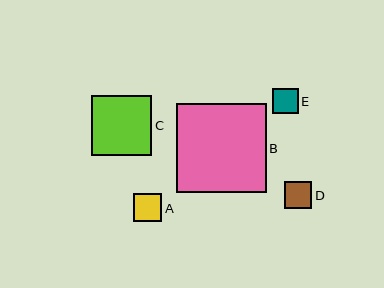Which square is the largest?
Square B is the largest with a size of approximately 90 pixels.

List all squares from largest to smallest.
From largest to smallest: B, C, A, D, E.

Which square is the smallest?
Square E is the smallest with a size of approximately 25 pixels.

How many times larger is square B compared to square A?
Square B is approximately 3.2 times the size of square A.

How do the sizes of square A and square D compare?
Square A and square D are approximately the same size.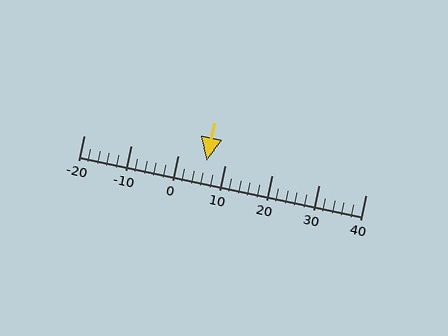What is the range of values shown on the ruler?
The ruler shows values from -20 to 40.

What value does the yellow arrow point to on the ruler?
The yellow arrow points to approximately 6.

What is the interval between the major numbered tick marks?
The major tick marks are spaced 10 units apart.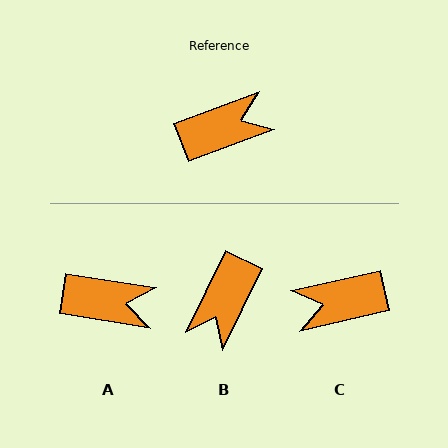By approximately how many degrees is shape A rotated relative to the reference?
Approximately 29 degrees clockwise.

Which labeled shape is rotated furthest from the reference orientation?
C, about 173 degrees away.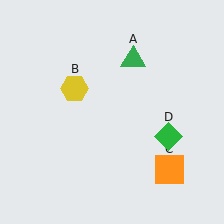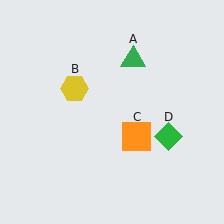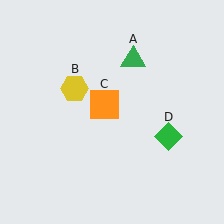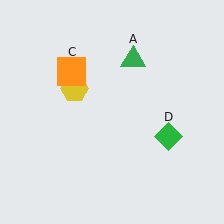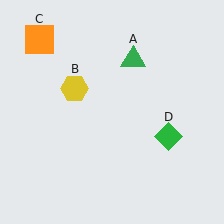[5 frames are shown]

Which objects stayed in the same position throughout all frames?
Green triangle (object A) and yellow hexagon (object B) and green diamond (object D) remained stationary.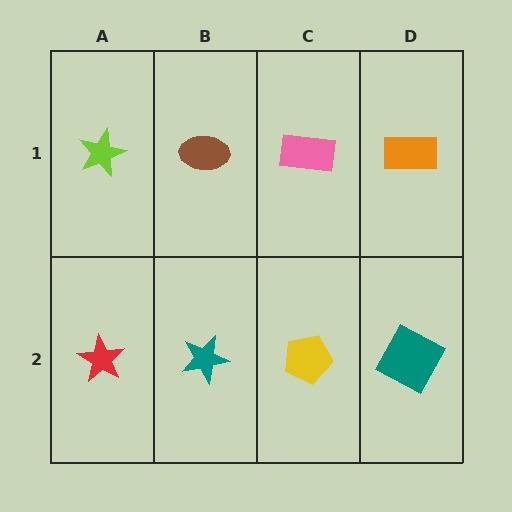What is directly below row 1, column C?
A yellow pentagon.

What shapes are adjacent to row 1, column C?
A yellow pentagon (row 2, column C), a brown ellipse (row 1, column B), an orange rectangle (row 1, column D).